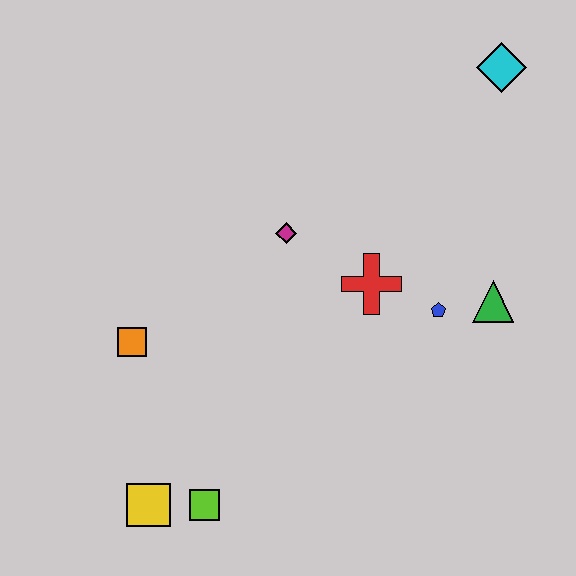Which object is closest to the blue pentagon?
The green triangle is closest to the blue pentagon.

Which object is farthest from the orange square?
The cyan diamond is farthest from the orange square.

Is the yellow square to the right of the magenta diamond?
No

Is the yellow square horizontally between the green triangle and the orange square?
Yes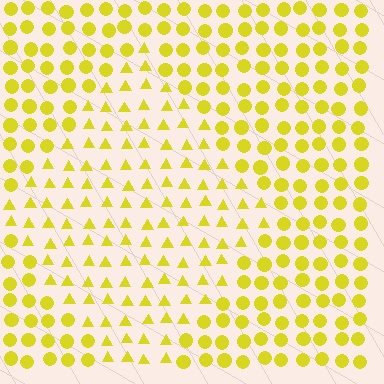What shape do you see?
I see a diamond.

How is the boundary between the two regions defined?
The boundary is defined by a change in element shape: triangles inside vs. circles outside. All elements share the same color and spacing.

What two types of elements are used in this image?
The image uses triangles inside the diamond region and circles outside it.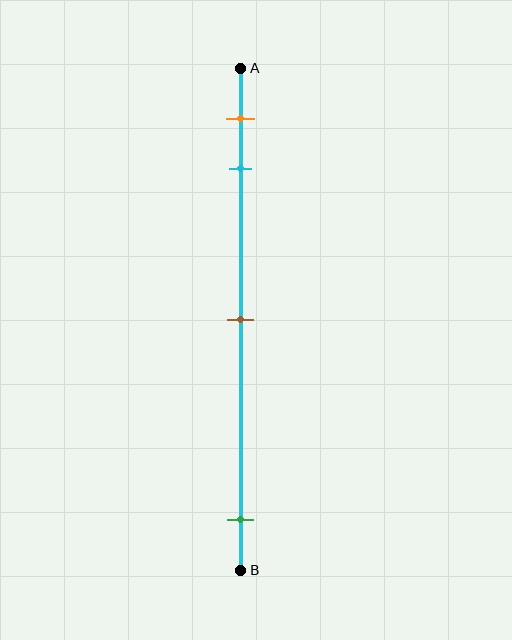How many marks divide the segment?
There are 4 marks dividing the segment.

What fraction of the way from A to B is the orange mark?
The orange mark is approximately 10% (0.1) of the way from A to B.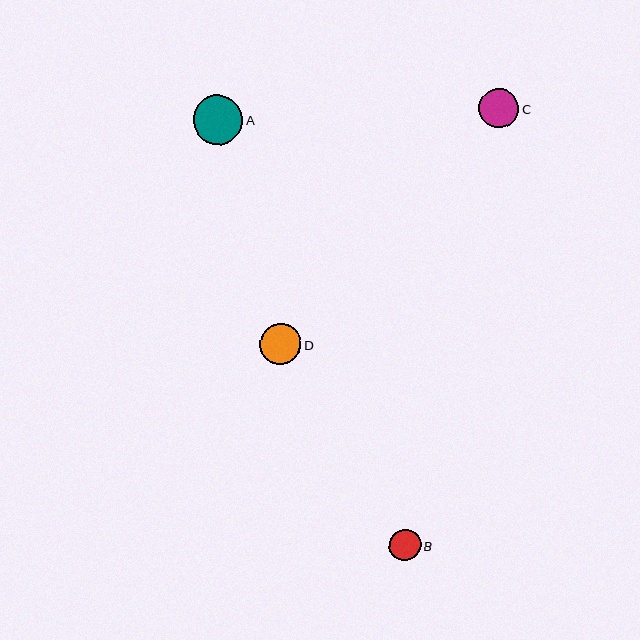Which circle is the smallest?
Circle B is the smallest with a size of approximately 31 pixels.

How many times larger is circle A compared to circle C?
Circle A is approximately 1.2 times the size of circle C.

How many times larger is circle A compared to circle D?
Circle A is approximately 1.2 times the size of circle D.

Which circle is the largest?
Circle A is the largest with a size of approximately 50 pixels.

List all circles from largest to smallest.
From largest to smallest: A, D, C, B.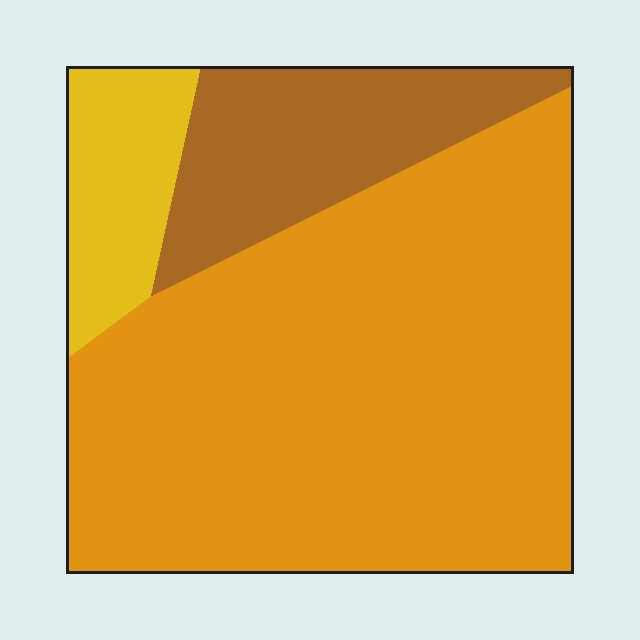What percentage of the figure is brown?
Brown covers roughly 20% of the figure.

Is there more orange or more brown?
Orange.